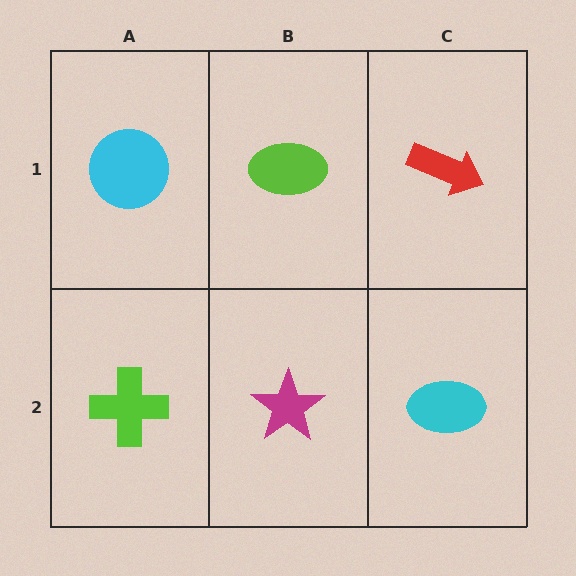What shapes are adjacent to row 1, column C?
A cyan ellipse (row 2, column C), a lime ellipse (row 1, column B).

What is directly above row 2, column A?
A cyan circle.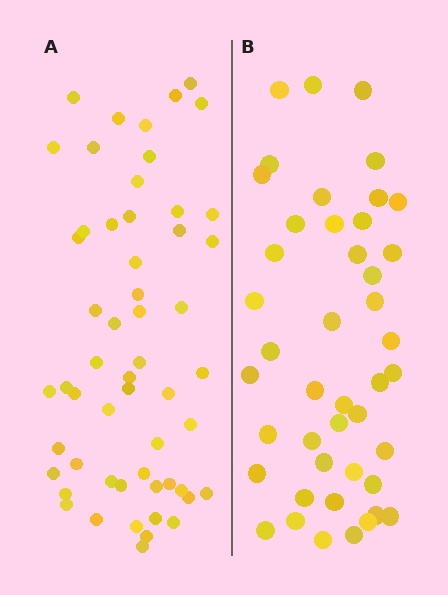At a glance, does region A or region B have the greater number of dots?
Region A (the left region) has more dots.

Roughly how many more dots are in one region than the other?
Region A has roughly 12 or so more dots than region B.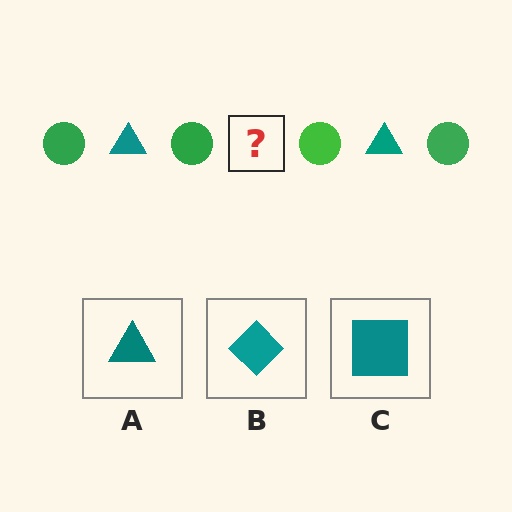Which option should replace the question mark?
Option A.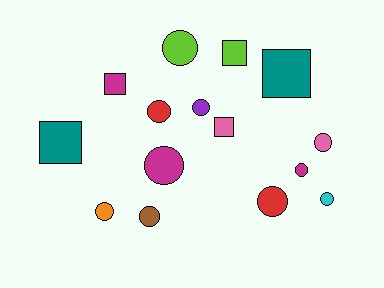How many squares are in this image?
There are 5 squares.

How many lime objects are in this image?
There are 2 lime objects.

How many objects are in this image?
There are 15 objects.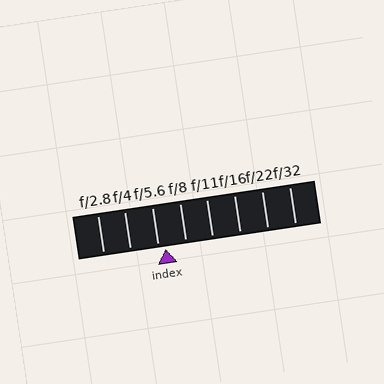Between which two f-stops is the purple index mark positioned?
The index mark is between f/5.6 and f/8.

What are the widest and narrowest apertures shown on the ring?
The widest aperture shown is f/2.8 and the narrowest is f/32.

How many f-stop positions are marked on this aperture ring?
There are 8 f-stop positions marked.